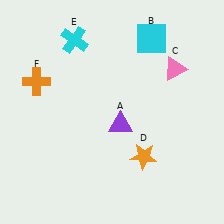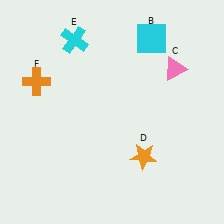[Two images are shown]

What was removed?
The purple triangle (A) was removed in Image 2.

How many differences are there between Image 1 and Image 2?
There is 1 difference between the two images.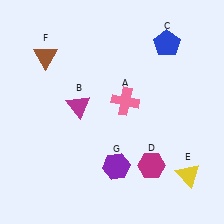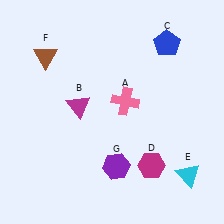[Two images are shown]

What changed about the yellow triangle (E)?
In Image 1, E is yellow. In Image 2, it changed to cyan.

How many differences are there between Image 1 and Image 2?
There is 1 difference between the two images.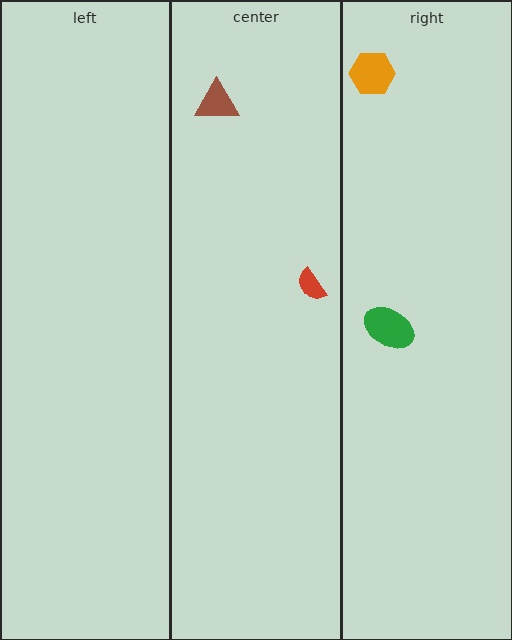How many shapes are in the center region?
2.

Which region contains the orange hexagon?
The right region.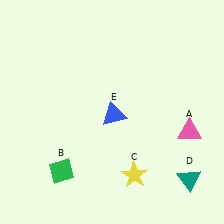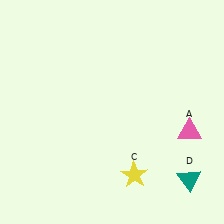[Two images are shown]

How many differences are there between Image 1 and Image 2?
There are 2 differences between the two images.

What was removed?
The green diamond (B), the blue triangle (E) were removed in Image 2.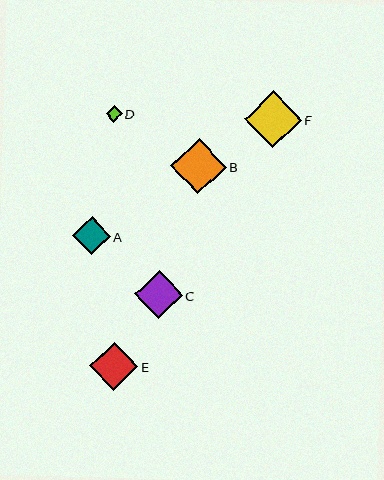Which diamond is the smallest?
Diamond D is the smallest with a size of approximately 16 pixels.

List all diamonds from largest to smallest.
From largest to smallest: F, B, C, E, A, D.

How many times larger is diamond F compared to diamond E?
Diamond F is approximately 1.2 times the size of diamond E.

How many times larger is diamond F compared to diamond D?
Diamond F is approximately 3.5 times the size of diamond D.